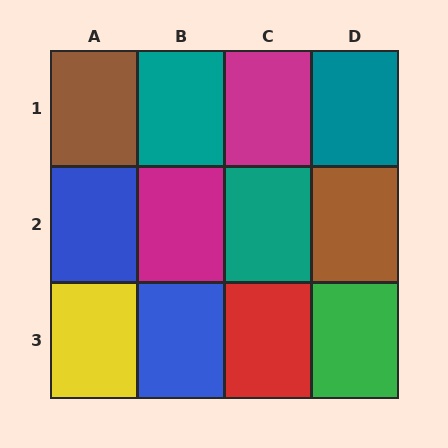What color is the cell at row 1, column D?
Teal.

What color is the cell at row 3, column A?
Yellow.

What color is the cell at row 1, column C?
Magenta.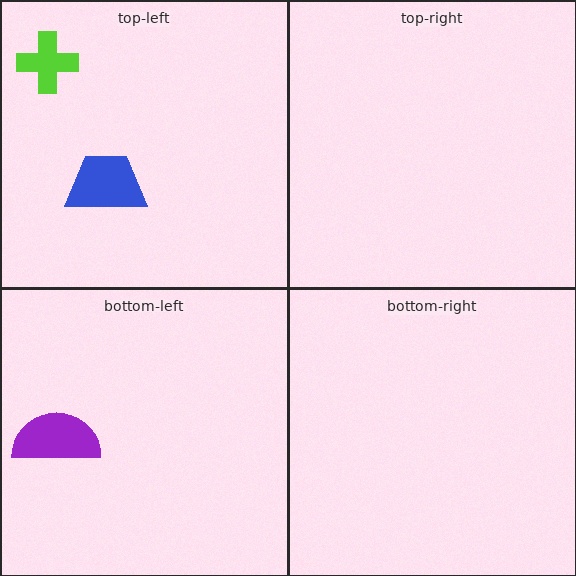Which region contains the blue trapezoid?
The top-left region.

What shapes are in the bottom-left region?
The purple semicircle.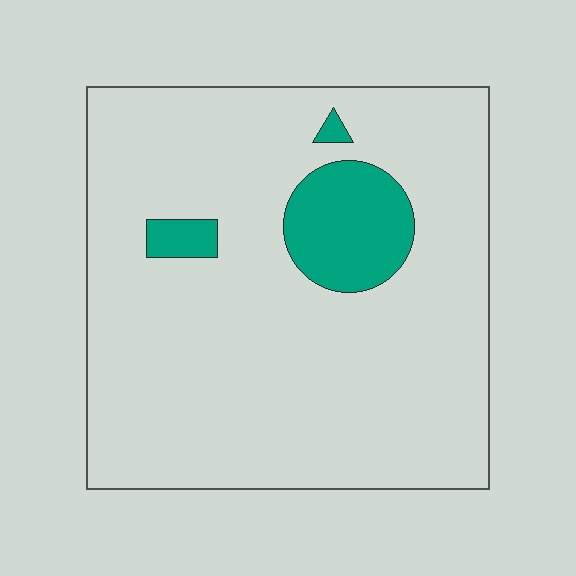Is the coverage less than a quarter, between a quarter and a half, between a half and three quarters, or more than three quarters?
Less than a quarter.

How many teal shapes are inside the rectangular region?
3.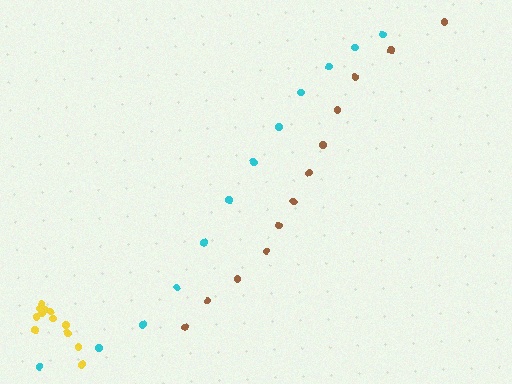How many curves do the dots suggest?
There are 3 distinct paths.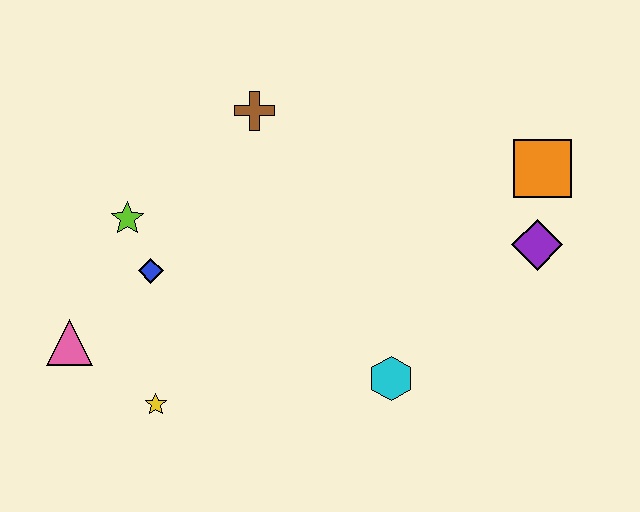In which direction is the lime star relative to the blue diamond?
The lime star is above the blue diamond.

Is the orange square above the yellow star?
Yes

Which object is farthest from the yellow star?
The orange square is farthest from the yellow star.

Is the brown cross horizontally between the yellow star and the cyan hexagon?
Yes